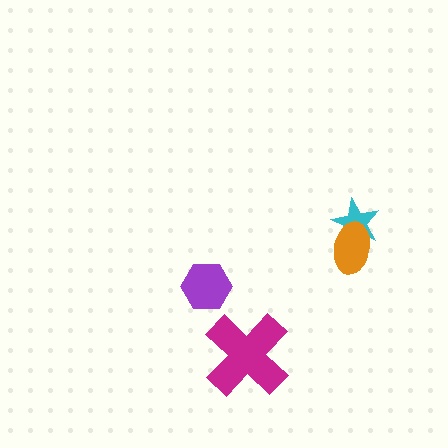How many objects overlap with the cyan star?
1 object overlaps with the cyan star.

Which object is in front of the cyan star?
The orange ellipse is in front of the cyan star.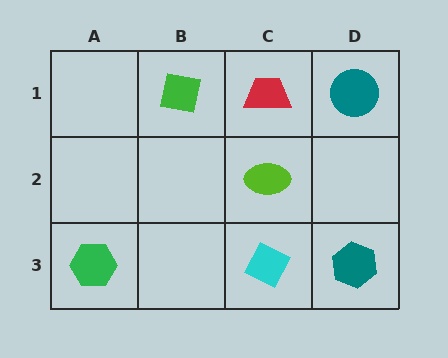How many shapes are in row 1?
3 shapes.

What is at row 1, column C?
A red trapezoid.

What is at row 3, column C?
A cyan diamond.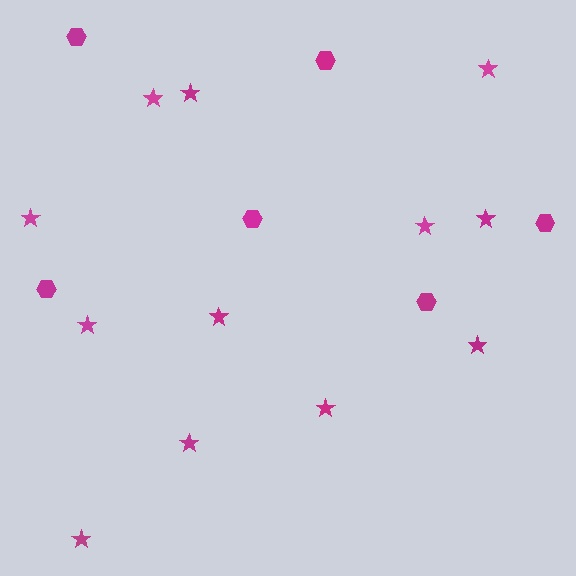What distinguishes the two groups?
There are 2 groups: one group of hexagons (6) and one group of stars (12).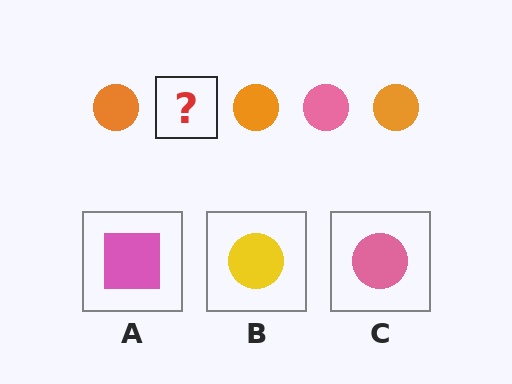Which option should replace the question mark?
Option C.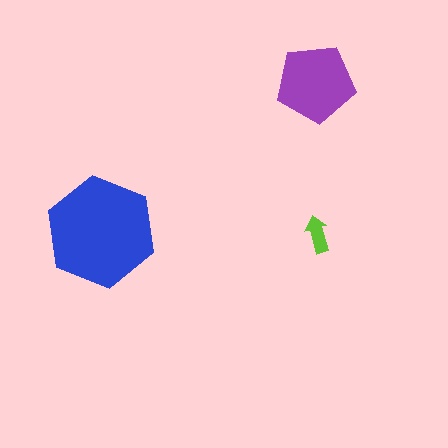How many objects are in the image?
There are 3 objects in the image.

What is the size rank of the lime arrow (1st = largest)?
3rd.